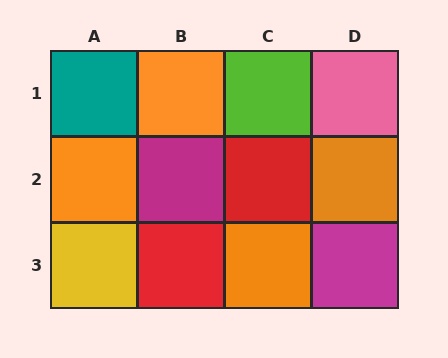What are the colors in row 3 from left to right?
Yellow, red, orange, magenta.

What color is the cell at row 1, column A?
Teal.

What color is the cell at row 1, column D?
Pink.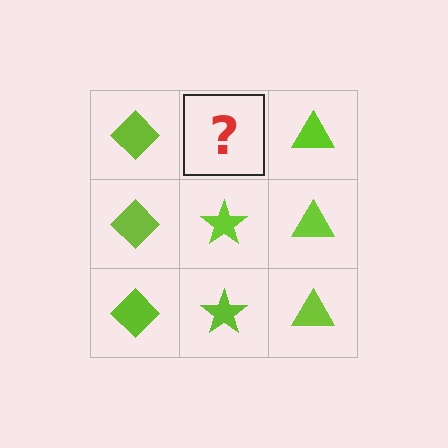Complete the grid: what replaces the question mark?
The question mark should be replaced with a lime star.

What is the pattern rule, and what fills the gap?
The rule is that each column has a consistent shape. The gap should be filled with a lime star.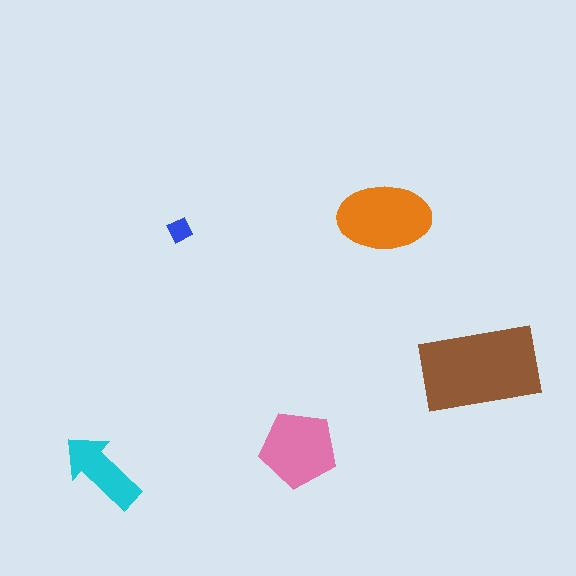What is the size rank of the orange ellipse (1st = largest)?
2nd.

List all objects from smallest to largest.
The blue diamond, the cyan arrow, the pink pentagon, the orange ellipse, the brown rectangle.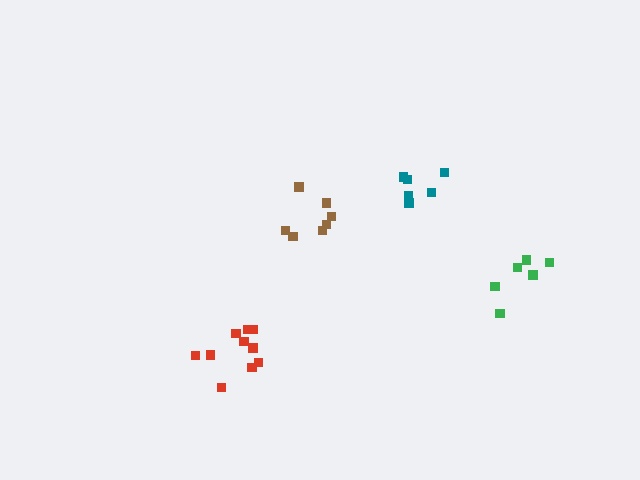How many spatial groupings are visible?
There are 4 spatial groupings.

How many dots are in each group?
Group 1: 10 dots, Group 2: 7 dots, Group 3: 6 dots, Group 4: 6 dots (29 total).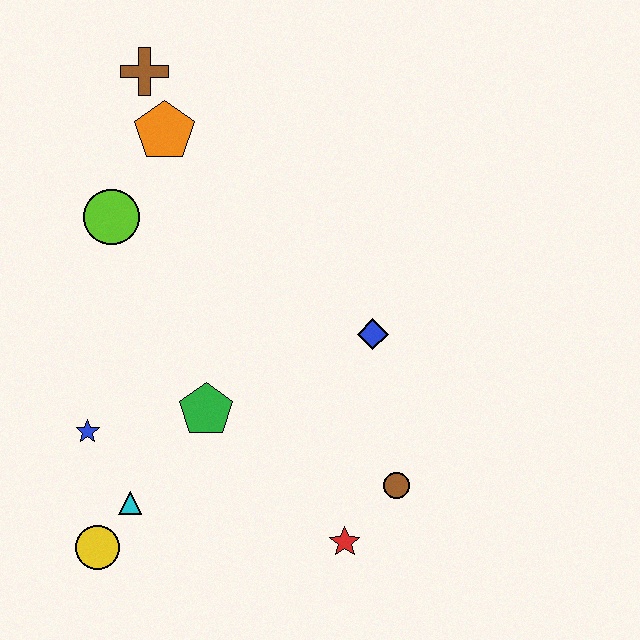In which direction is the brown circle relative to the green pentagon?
The brown circle is to the right of the green pentagon.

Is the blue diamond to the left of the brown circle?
Yes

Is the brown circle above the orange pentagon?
No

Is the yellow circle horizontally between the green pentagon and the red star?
No